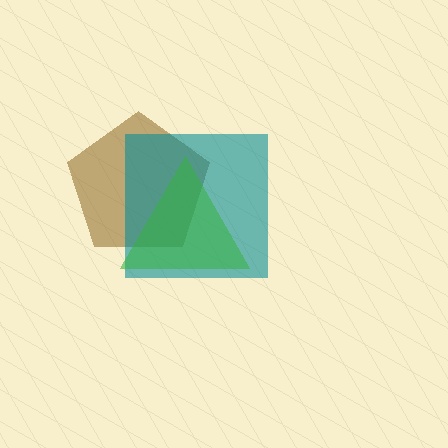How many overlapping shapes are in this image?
There are 3 overlapping shapes in the image.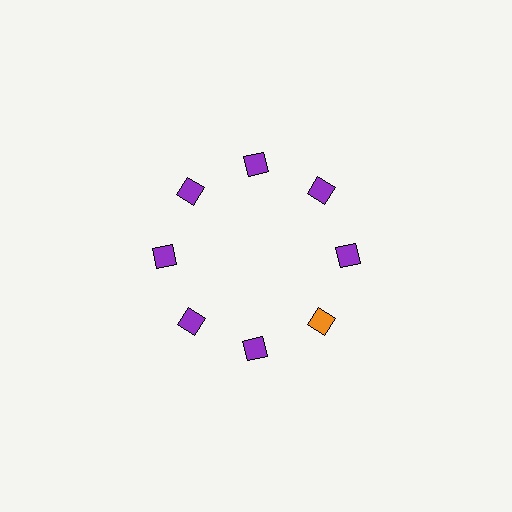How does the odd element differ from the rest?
It has a different color: orange instead of purple.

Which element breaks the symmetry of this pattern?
The orange square at roughly the 4 o'clock position breaks the symmetry. All other shapes are purple squares.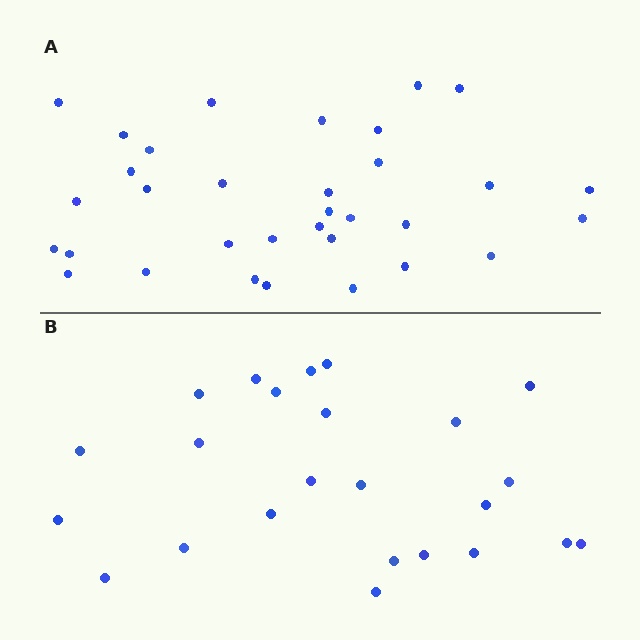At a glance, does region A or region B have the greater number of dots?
Region A (the top region) has more dots.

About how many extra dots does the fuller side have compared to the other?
Region A has roughly 8 or so more dots than region B.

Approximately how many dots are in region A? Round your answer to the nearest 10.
About 30 dots. (The exact count is 33, which rounds to 30.)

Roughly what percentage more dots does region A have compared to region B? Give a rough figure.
About 40% more.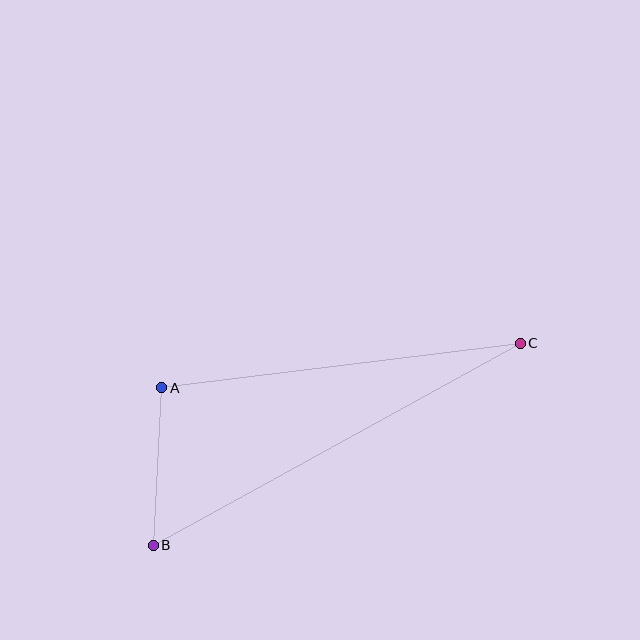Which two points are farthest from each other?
Points B and C are farthest from each other.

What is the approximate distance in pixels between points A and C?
The distance between A and C is approximately 361 pixels.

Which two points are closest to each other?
Points A and B are closest to each other.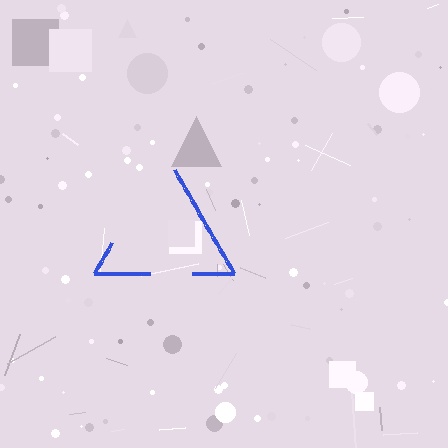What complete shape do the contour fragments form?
The contour fragments form a triangle.